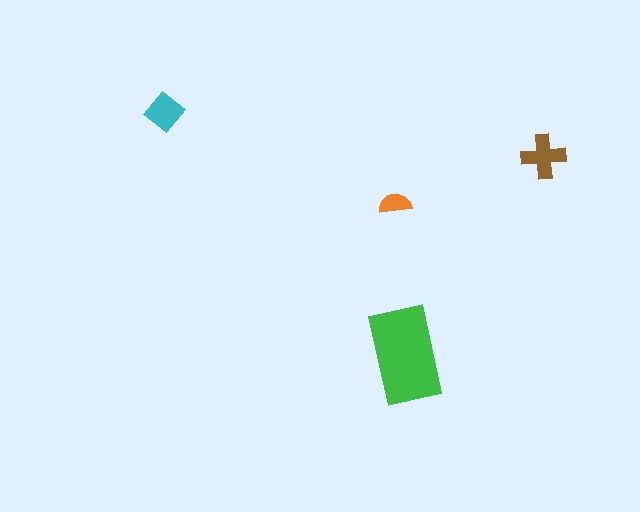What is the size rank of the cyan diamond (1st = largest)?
3rd.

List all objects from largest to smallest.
The green rectangle, the brown cross, the cyan diamond, the orange semicircle.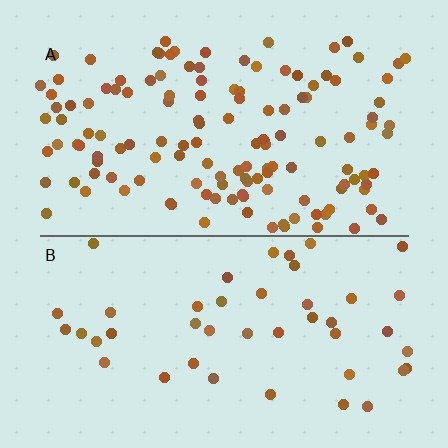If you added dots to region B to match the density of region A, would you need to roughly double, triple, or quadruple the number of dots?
Approximately triple.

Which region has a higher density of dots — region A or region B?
A (the top).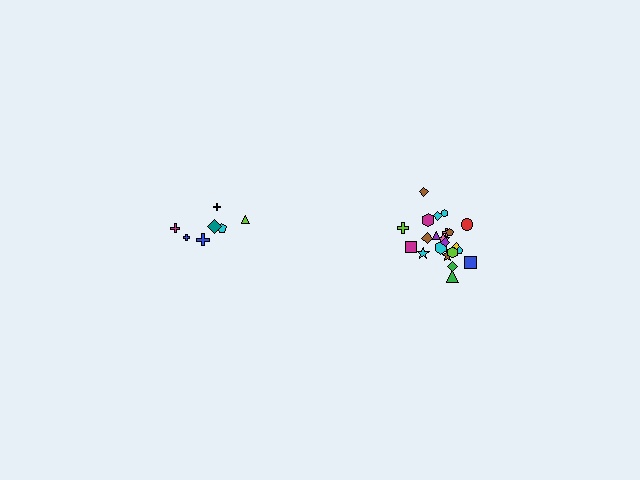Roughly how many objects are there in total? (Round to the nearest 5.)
Roughly 30 objects in total.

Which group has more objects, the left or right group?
The right group.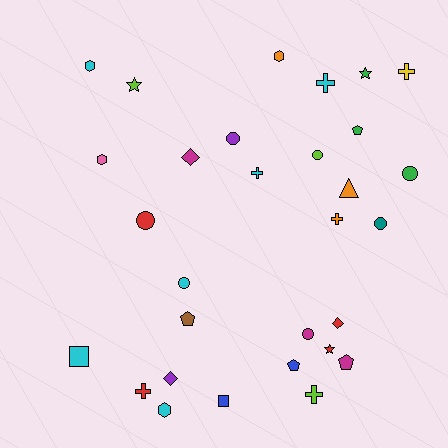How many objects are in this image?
There are 30 objects.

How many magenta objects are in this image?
There are 3 magenta objects.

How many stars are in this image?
There are 3 stars.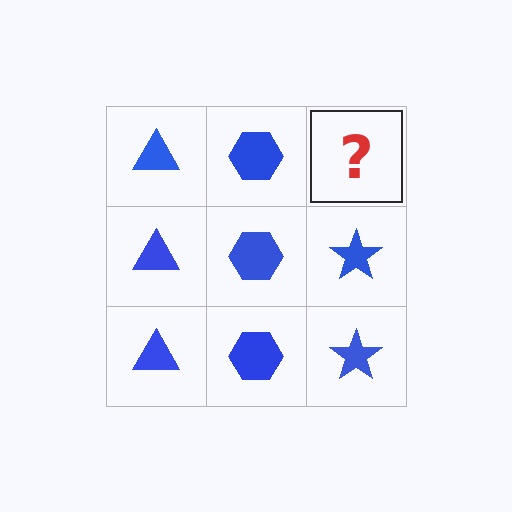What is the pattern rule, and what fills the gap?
The rule is that each column has a consistent shape. The gap should be filled with a blue star.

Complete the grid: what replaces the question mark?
The question mark should be replaced with a blue star.